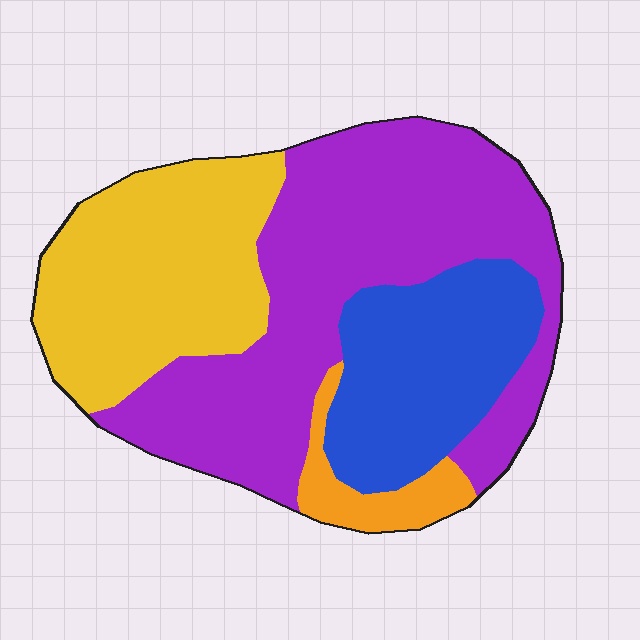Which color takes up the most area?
Purple, at roughly 45%.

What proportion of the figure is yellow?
Yellow takes up about one quarter (1/4) of the figure.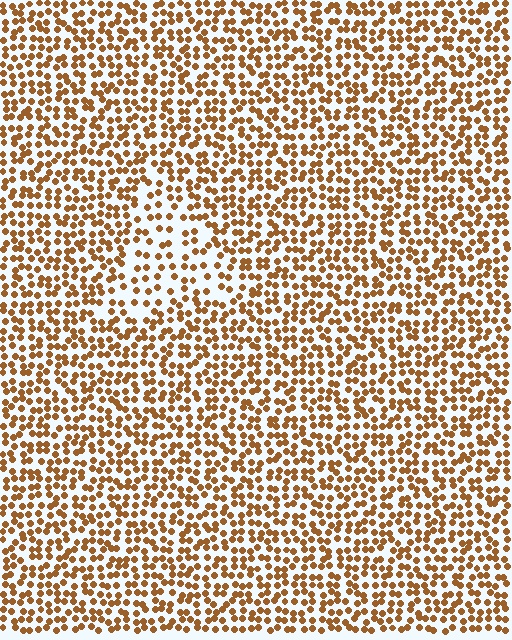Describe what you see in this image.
The image contains small brown elements arranged at two different densities. A triangle-shaped region is visible where the elements are less densely packed than the surrounding area.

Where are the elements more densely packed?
The elements are more densely packed outside the triangle boundary.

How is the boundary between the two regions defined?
The boundary is defined by a change in element density (approximately 1.8x ratio). All elements are the same color, size, and shape.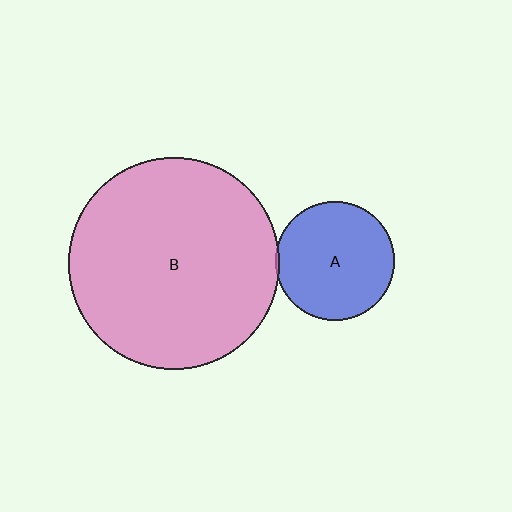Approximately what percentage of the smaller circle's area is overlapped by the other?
Approximately 5%.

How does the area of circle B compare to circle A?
Approximately 3.2 times.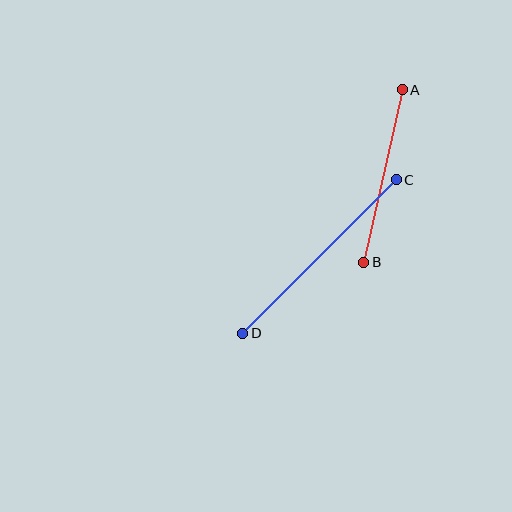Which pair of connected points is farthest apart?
Points C and D are farthest apart.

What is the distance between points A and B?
The distance is approximately 177 pixels.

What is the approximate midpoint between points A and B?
The midpoint is at approximately (383, 176) pixels.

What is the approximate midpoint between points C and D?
The midpoint is at approximately (320, 256) pixels.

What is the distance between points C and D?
The distance is approximately 217 pixels.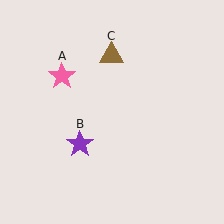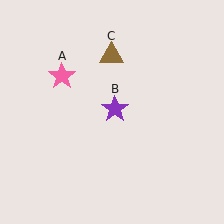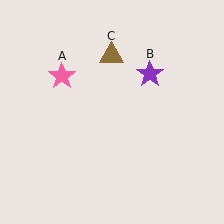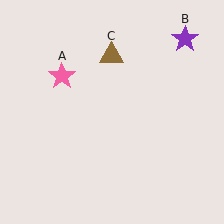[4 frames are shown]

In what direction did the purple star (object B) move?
The purple star (object B) moved up and to the right.